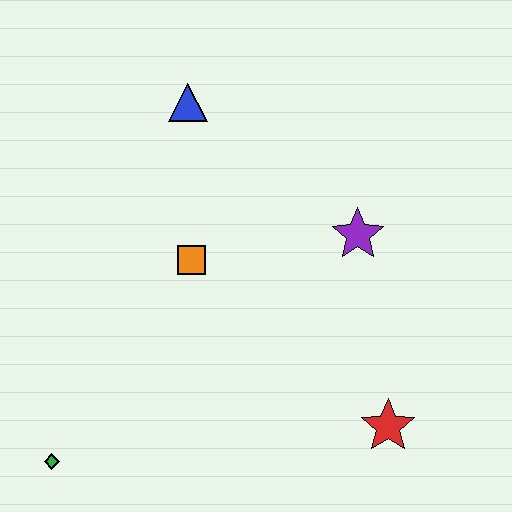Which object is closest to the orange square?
The blue triangle is closest to the orange square.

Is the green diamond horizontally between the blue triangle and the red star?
No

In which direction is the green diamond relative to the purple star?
The green diamond is to the left of the purple star.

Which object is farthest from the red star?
The blue triangle is farthest from the red star.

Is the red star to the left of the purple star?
No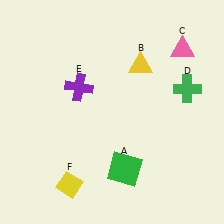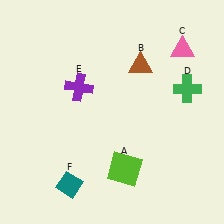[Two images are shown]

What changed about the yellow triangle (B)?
In Image 1, B is yellow. In Image 2, it changed to brown.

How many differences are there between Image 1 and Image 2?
There are 3 differences between the two images.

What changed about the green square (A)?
In Image 1, A is green. In Image 2, it changed to lime.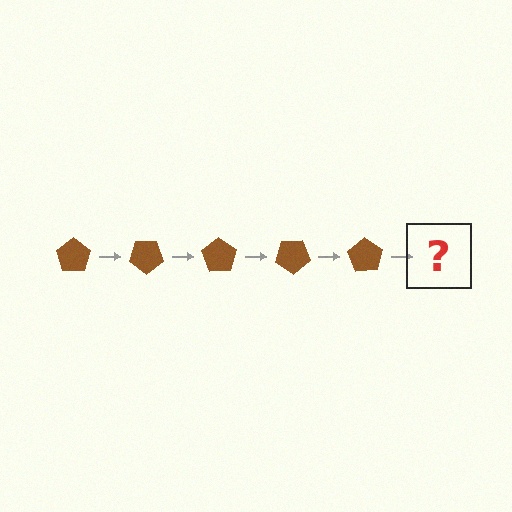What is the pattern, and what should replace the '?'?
The pattern is that the pentagon rotates 35 degrees each step. The '?' should be a brown pentagon rotated 175 degrees.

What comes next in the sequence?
The next element should be a brown pentagon rotated 175 degrees.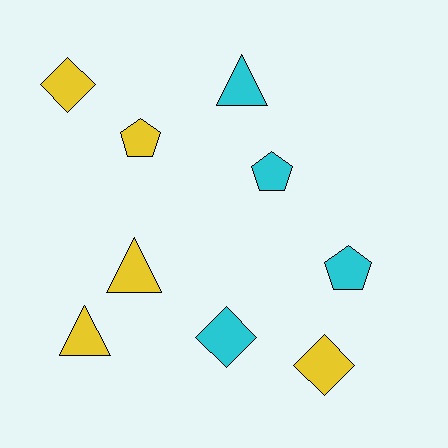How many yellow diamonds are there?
There are 2 yellow diamonds.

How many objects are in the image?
There are 9 objects.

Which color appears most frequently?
Yellow, with 5 objects.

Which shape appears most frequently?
Pentagon, with 3 objects.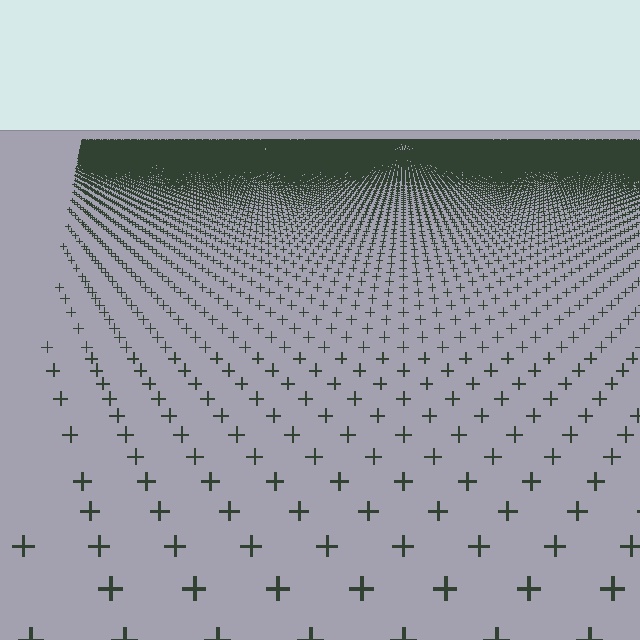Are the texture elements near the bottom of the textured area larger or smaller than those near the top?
Larger. Near the bottom, elements are closer to the viewer and appear at a bigger on-screen size.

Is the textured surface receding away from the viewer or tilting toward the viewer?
The surface is receding away from the viewer. Texture elements get smaller and denser toward the top.